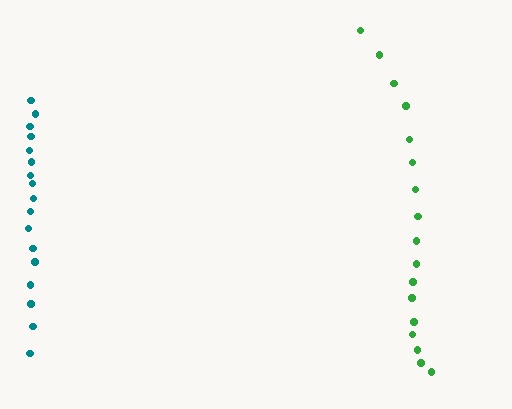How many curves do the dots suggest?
There are 2 distinct paths.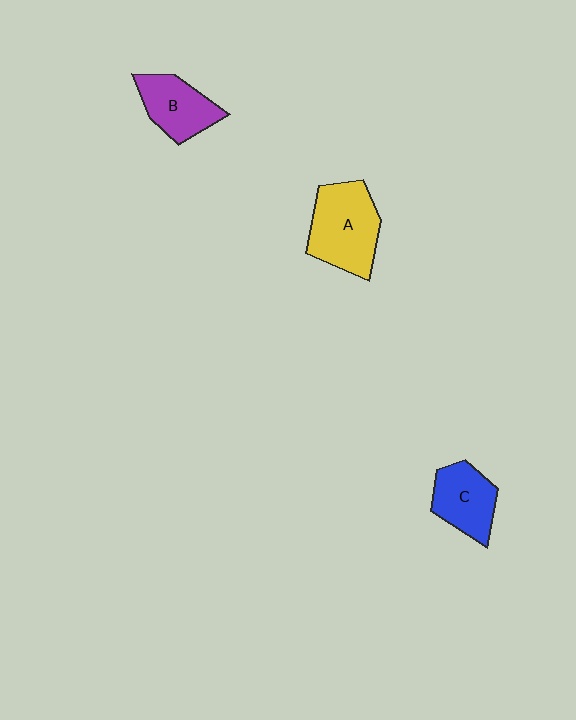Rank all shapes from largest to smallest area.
From largest to smallest: A (yellow), B (purple), C (blue).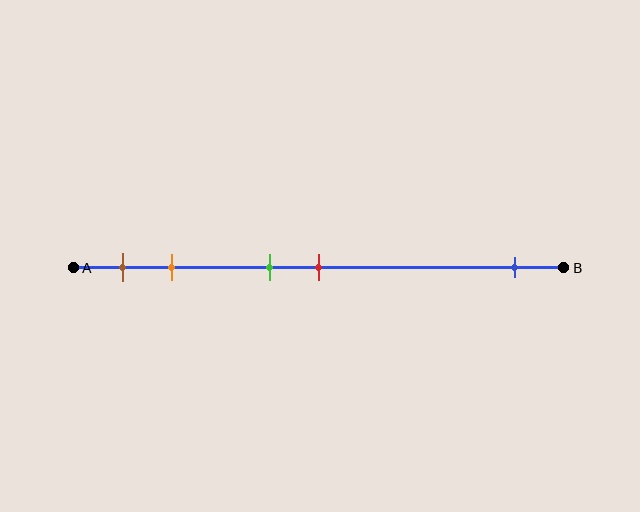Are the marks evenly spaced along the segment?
No, the marks are not evenly spaced.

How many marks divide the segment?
There are 5 marks dividing the segment.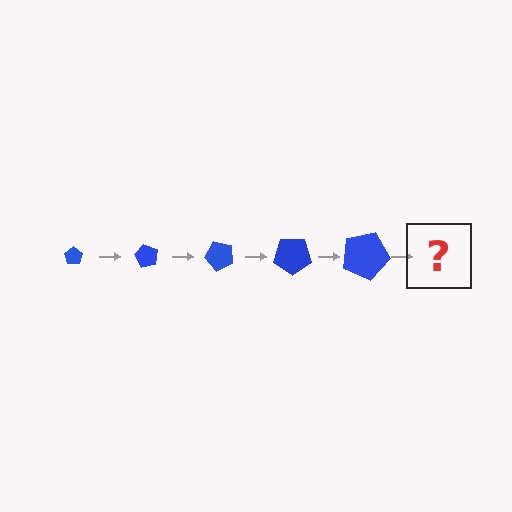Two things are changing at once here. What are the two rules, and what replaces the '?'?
The two rules are that the pentagon grows larger each step and it rotates 60 degrees each step. The '?' should be a pentagon, larger than the previous one and rotated 300 degrees from the start.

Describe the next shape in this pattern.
It should be a pentagon, larger than the previous one and rotated 300 degrees from the start.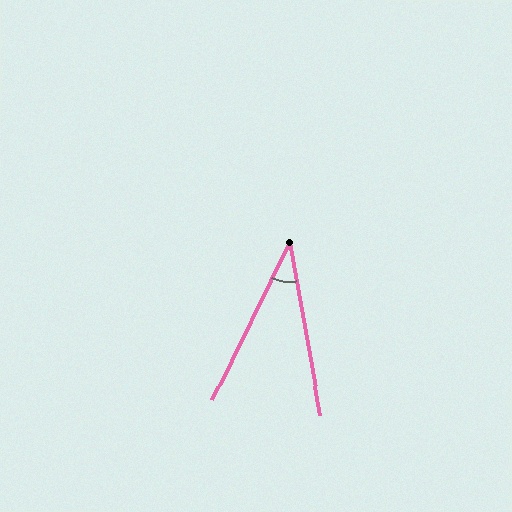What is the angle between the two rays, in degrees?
Approximately 36 degrees.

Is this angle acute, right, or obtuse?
It is acute.